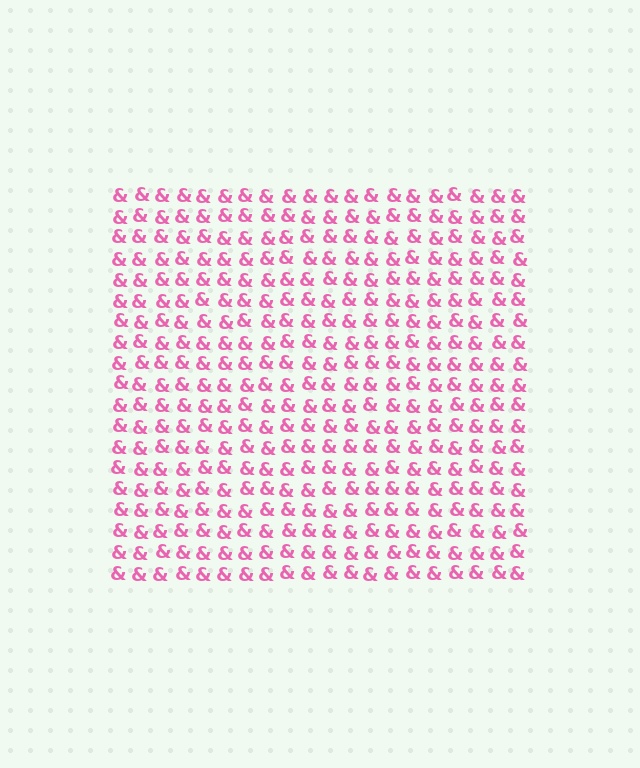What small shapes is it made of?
It is made of small ampersands.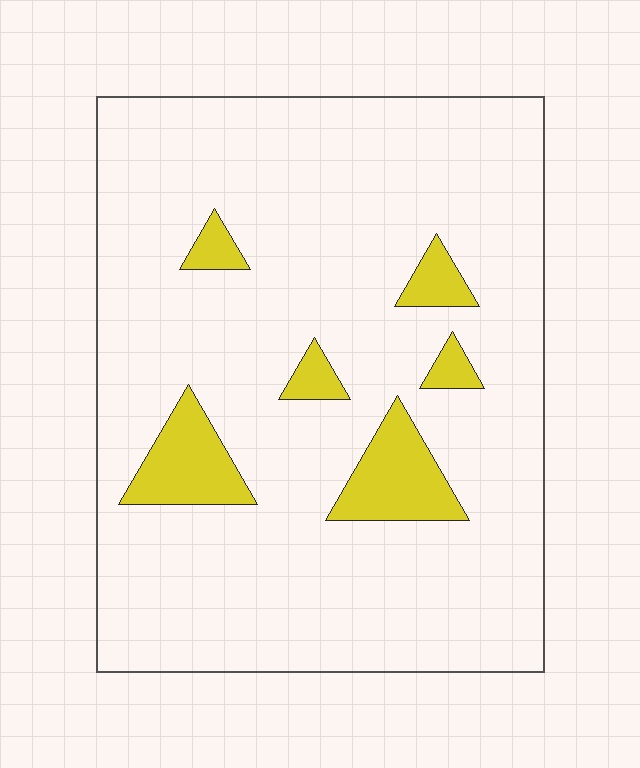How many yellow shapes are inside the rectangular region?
6.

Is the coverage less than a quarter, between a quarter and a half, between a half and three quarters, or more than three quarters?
Less than a quarter.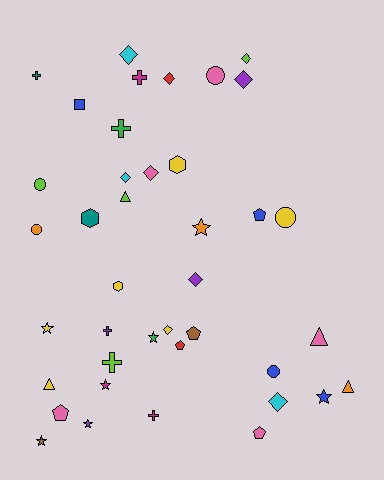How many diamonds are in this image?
There are 9 diamonds.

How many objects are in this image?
There are 40 objects.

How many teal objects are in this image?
There are 2 teal objects.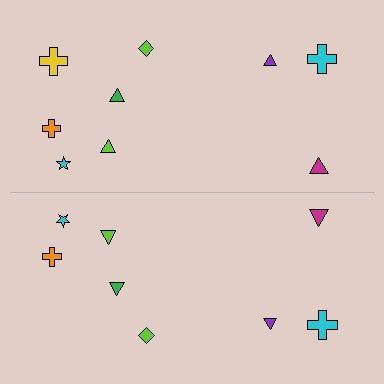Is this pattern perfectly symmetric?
No, the pattern is not perfectly symmetric. A yellow cross is missing from the bottom side.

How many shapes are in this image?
There are 17 shapes in this image.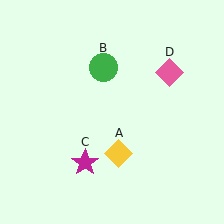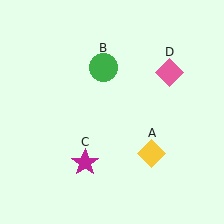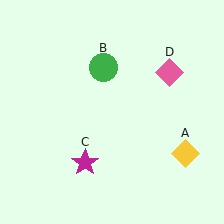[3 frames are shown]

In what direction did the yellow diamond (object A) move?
The yellow diamond (object A) moved right.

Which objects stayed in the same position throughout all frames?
Green circle (object B) and magenta star (object C) and pink diamond (object D) remained stationary.